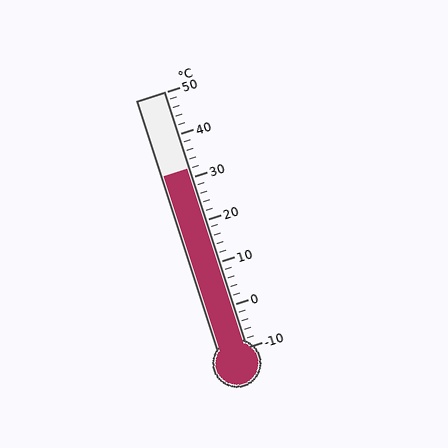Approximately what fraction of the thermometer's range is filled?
The thermometer is filled to approximately 70% of its range.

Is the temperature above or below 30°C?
The temperature is above 30°C.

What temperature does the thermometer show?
The thermometer shows approximately 32°C.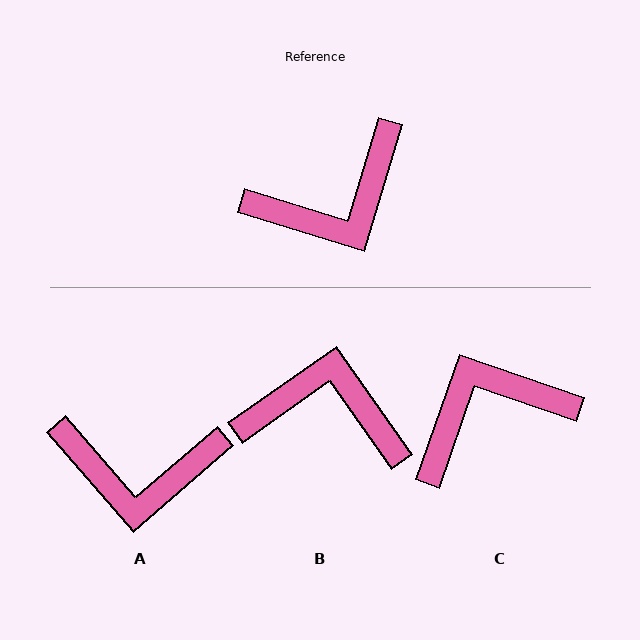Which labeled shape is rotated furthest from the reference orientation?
C, about 178 degrees away.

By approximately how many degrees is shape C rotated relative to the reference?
Approximately 178 degrees counter-clockwise.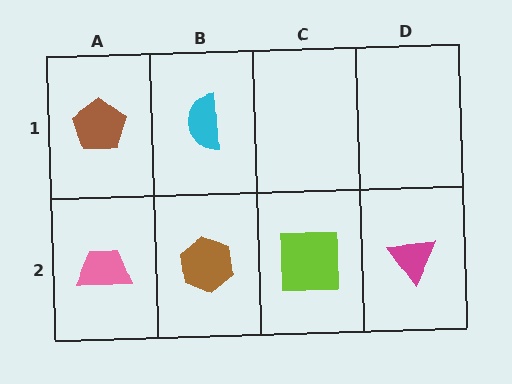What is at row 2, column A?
A pink trapezoid.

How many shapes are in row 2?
4 shapes.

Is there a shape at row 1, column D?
No, that cell is empty.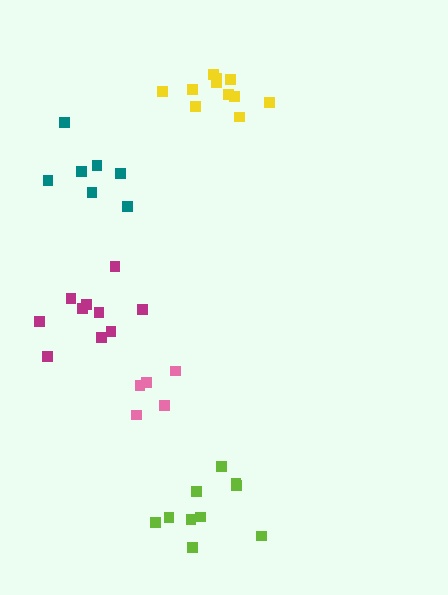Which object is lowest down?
The lime cluster is bottommost.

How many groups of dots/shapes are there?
There are 5 groups.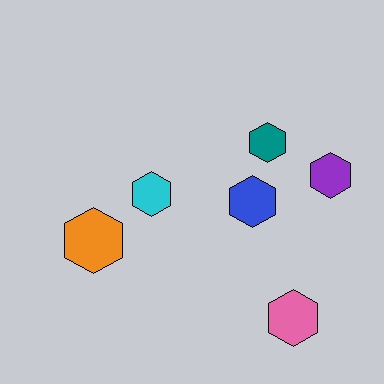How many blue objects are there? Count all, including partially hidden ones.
There is 1 blue object.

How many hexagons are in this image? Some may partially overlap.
There are 6 hexagons.